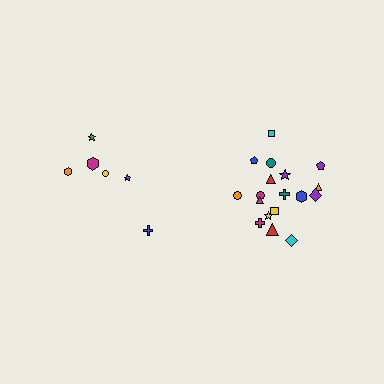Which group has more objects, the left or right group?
The right group.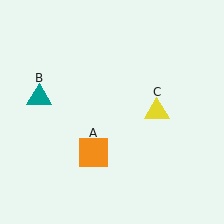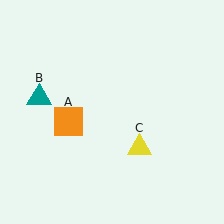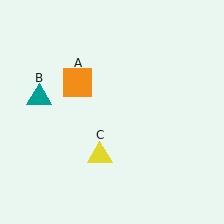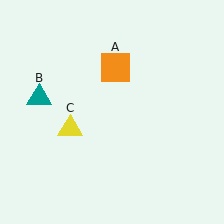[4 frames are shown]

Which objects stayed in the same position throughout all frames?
Teal triangle (object B) remained stationary.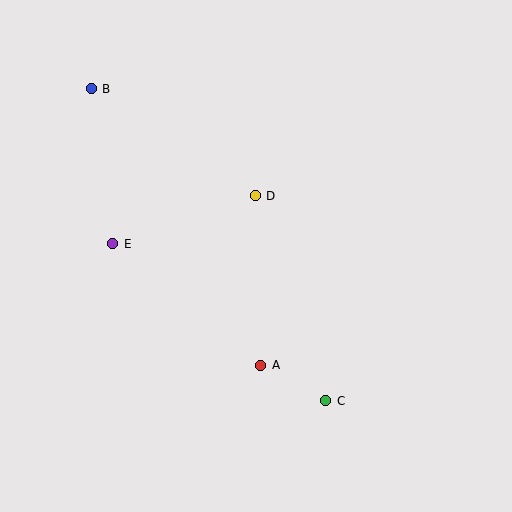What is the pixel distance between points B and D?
The distance between B and D is 196 pixels.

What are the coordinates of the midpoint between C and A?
The midpoint between C and A is at (293, 383).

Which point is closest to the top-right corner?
Point D is closest to the top-right corner.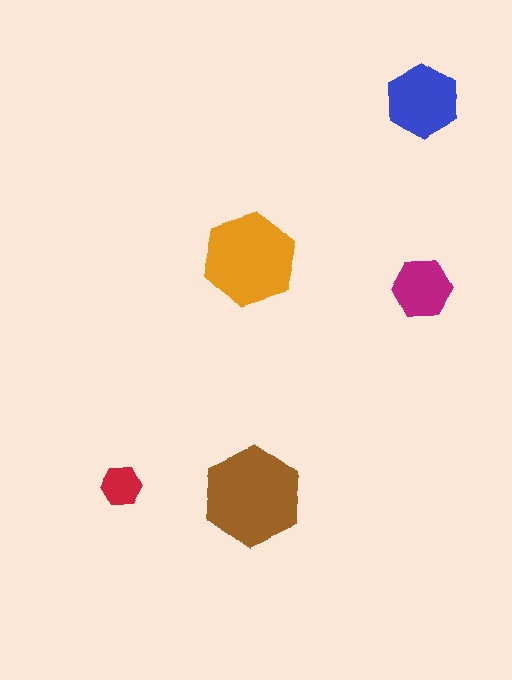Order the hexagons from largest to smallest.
the brown one, the orange one, the blue one, the magenta one, the red one.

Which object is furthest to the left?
The red hexagon is leftmost.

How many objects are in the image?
There are 5 objects in the image.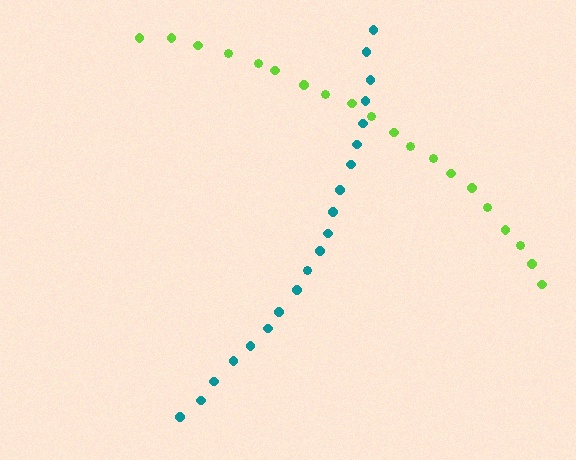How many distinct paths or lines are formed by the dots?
There are 2 distinct paths.